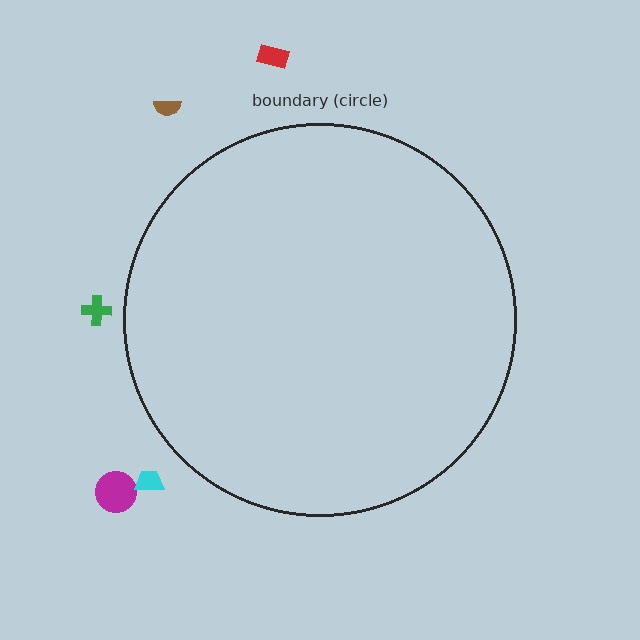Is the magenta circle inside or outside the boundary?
Outside.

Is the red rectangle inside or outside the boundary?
Outside.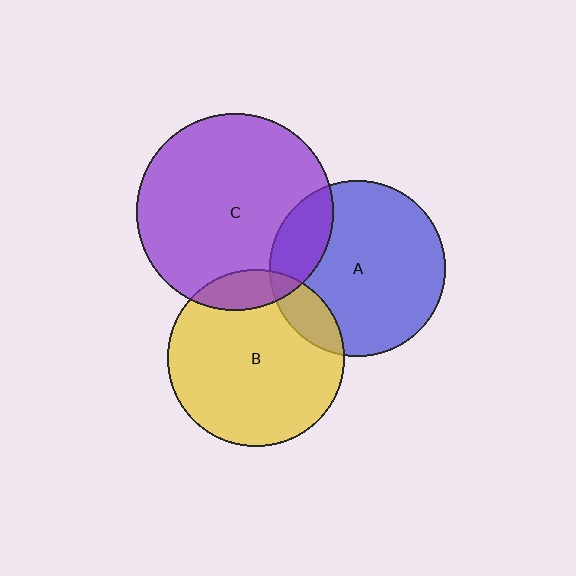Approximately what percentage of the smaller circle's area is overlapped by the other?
Approximately 15%.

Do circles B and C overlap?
Yes.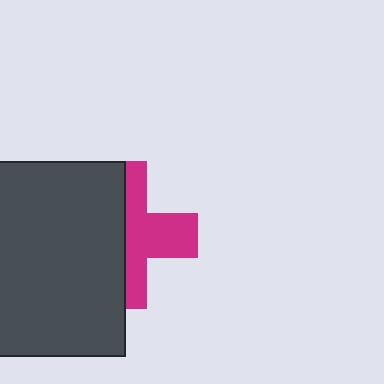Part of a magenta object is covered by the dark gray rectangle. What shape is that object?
It is a cross.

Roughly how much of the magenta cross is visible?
About half of it is visible (roughly 48%).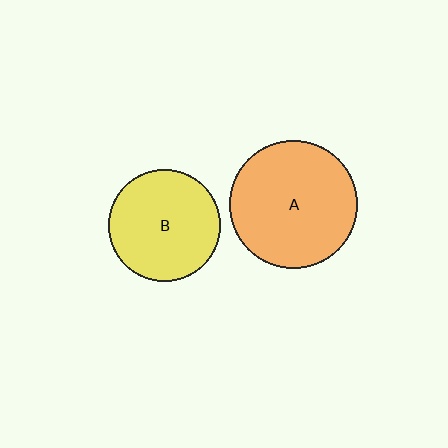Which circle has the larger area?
Circle A (orange).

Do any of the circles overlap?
No, none of the circles overlap.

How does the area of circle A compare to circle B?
Approximately 1.3 times.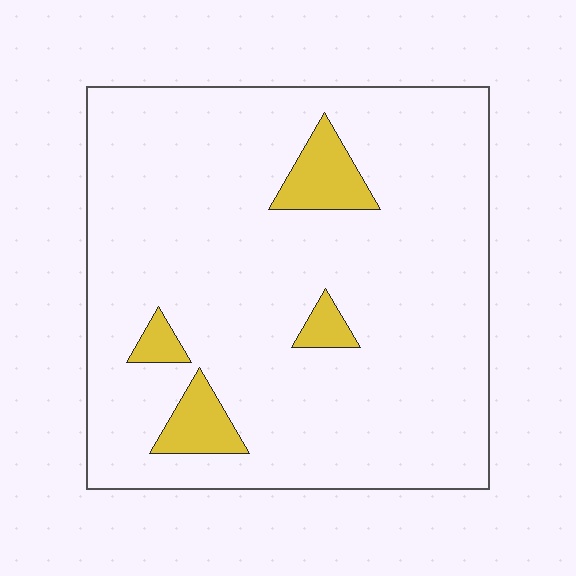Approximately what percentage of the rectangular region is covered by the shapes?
Approximately 10%.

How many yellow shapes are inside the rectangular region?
4.